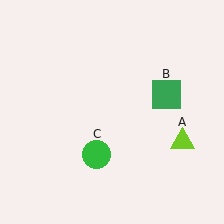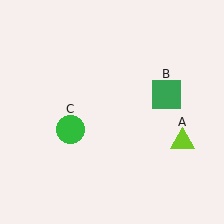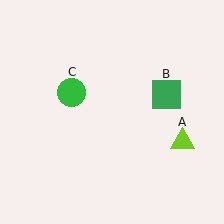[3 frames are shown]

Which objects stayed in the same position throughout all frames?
Lime triangle (object A) and green square (object B) remained stationary.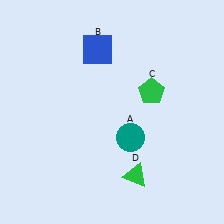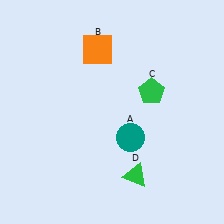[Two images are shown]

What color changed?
The square (B) changed from blue in Image 1 to orange in Image 2.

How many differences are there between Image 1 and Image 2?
There is 1 difference between the two images.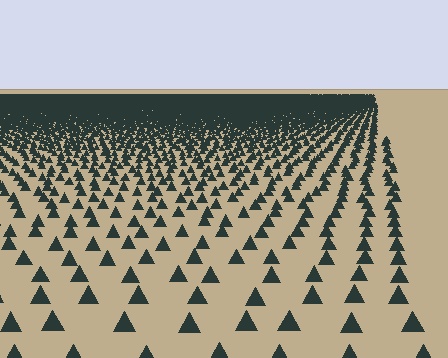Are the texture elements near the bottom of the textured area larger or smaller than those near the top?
Larger. Near the bottom, elements are closer to the viewer and appear at a bigger on-screen size.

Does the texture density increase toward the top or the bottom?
Density increases toward the top.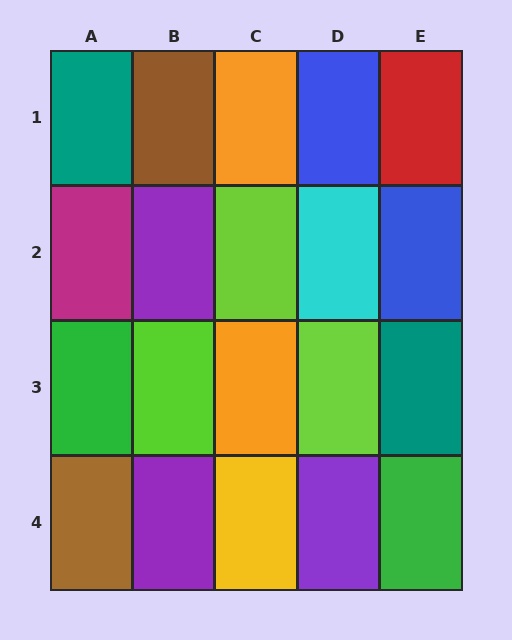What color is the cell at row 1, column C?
Orange.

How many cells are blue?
2 cells are blue.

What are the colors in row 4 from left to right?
Brown, purple, yellow, purple, green.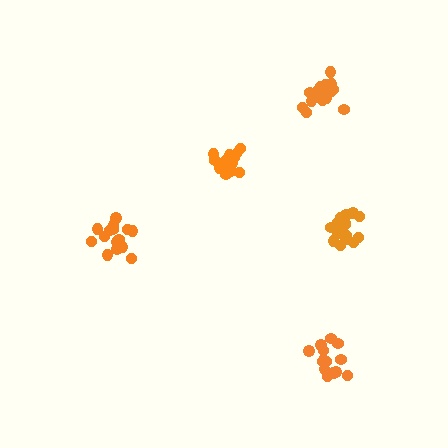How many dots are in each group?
Group 1: 15 dots, Group 2: 15 dots, Group 3: 14 dots, Group 4: 17 dots, Group 5: 19 dots (80 total).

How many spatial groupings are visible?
There are 5 spatial groupings.